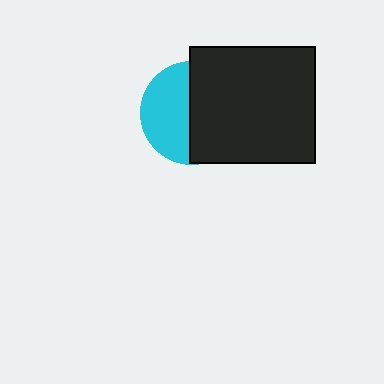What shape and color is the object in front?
The object in front is a black rectangle.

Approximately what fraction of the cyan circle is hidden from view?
Roughly 53% of the cyan circle is hidden behind the black rectangle.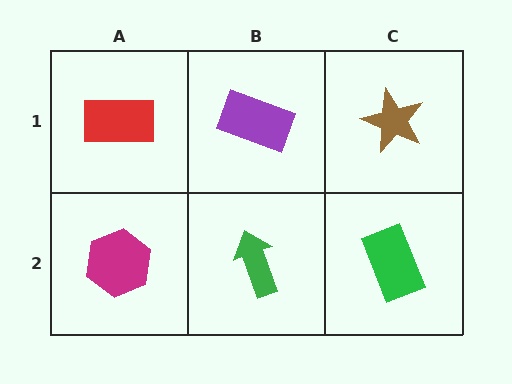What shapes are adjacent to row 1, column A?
A magenta hexagon (row 2, column A), a purple rectangle (row 1, column B).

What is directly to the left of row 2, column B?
A magenta hexagon.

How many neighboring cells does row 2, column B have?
3.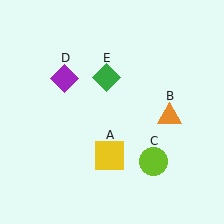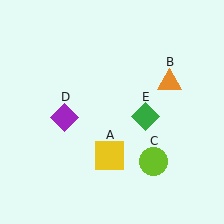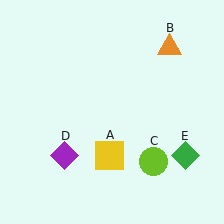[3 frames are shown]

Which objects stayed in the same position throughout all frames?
Yellow square (object A) and lime circle (object C) remained stationary.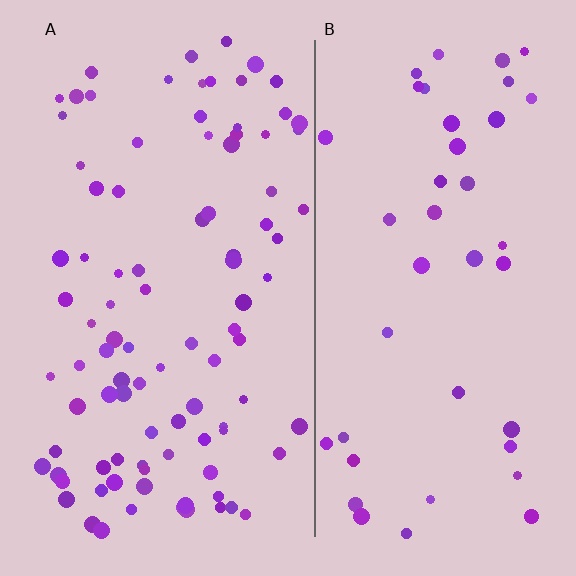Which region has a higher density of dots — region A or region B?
A (the left).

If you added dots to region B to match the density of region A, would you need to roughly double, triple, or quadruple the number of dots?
Approximately double.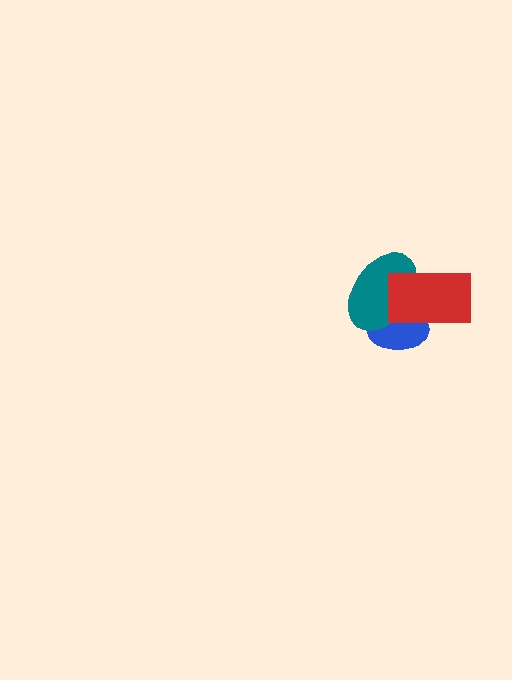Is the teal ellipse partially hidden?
Yes, it is partially covered by another shape.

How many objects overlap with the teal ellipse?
2 objects overlap with the teal ellipse.